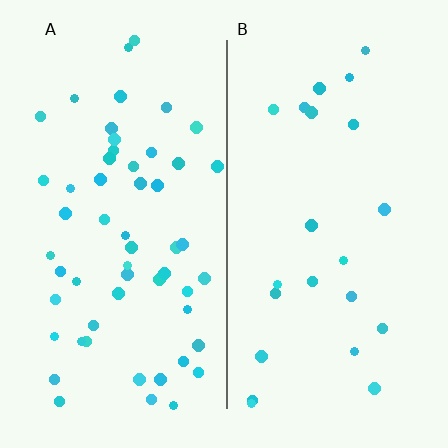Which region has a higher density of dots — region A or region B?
A (the left).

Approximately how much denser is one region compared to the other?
Approximately 2.4× — region A over region B.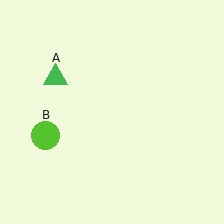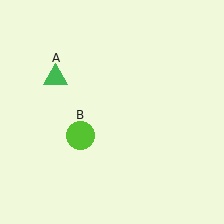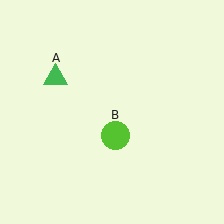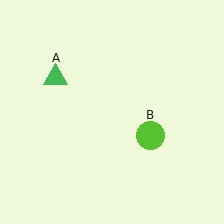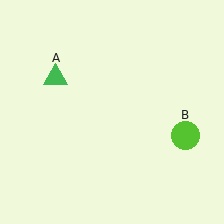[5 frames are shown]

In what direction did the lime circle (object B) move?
The lime circle (object B) moved right.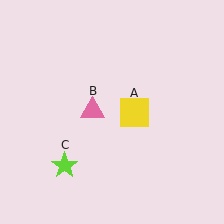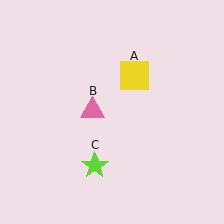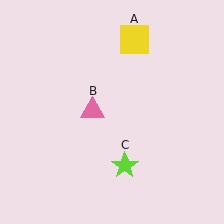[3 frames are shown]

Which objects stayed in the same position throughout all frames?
Pink triangle (object B) remained stationary.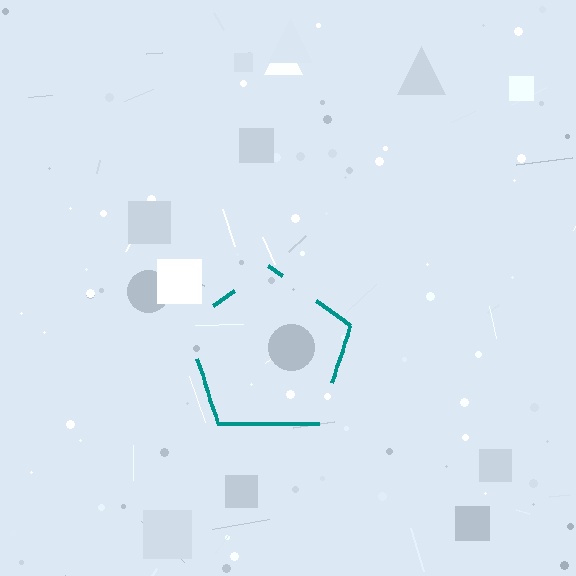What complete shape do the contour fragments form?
The contour fragments form a pentagon.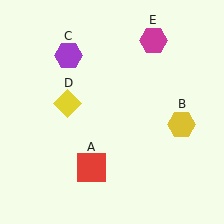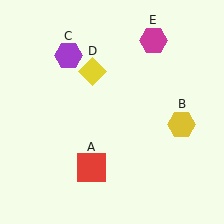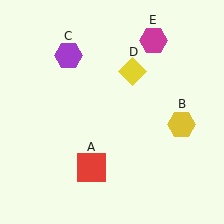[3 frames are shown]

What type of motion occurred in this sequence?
The yellow diamond (object D) rotated clockwise around the center of the scene.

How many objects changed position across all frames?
1 object changed position: yellow diamond (object D).